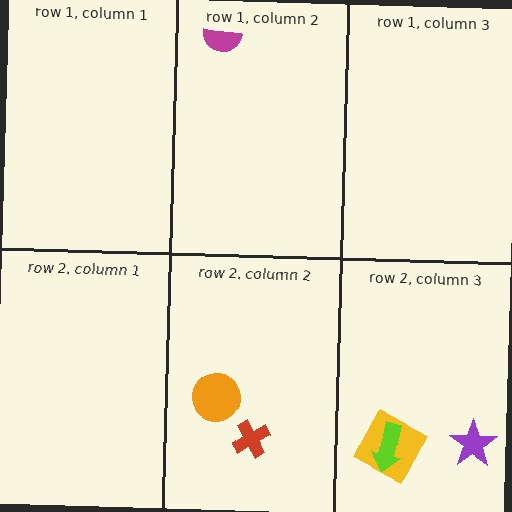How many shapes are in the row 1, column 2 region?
1.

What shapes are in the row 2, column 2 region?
The orange circle, the red cross.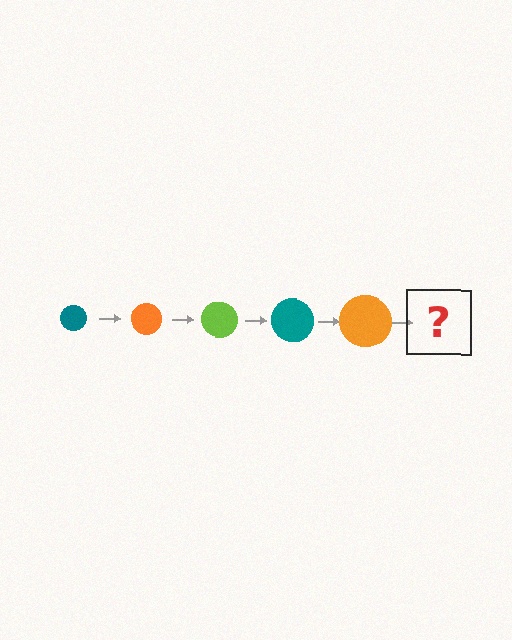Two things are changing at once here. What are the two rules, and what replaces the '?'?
The two rules are that the circle grows larger each step and the color cycles through teal, orange, and lime. The '?' should be a lime circle, larger than the previous one.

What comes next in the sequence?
The next element should be a lime circle, larger than the previous one.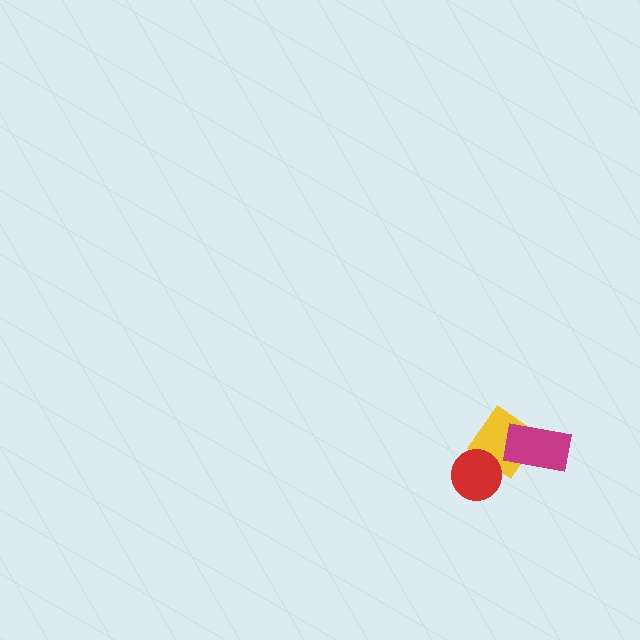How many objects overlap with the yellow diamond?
2 objects overlap with the yellow diamond.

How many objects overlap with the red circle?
1 object overlaps with the red circle.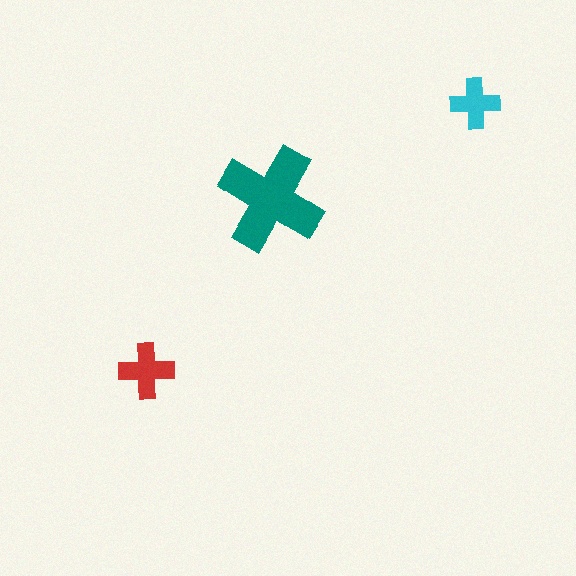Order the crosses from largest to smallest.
the teal one, the red one, the cyan one.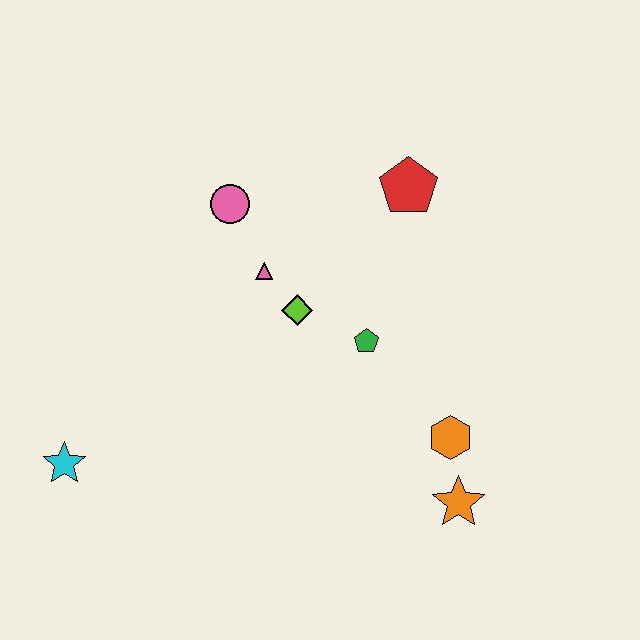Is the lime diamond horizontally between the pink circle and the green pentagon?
Yes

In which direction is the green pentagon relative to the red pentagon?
The green pentagon is below the red pentagon.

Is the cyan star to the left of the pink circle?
Yes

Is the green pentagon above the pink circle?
No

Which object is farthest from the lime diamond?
The cyan star is farthest from the lime diamond.